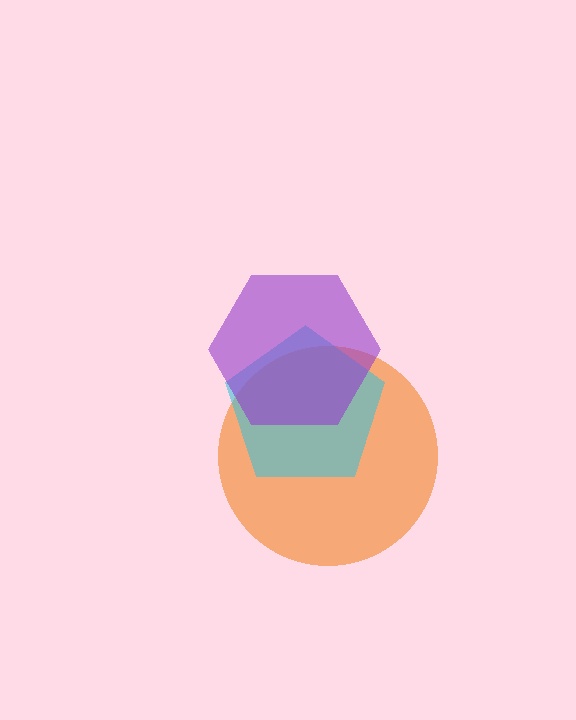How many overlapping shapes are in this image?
There are 3 overlapping shapes in the image.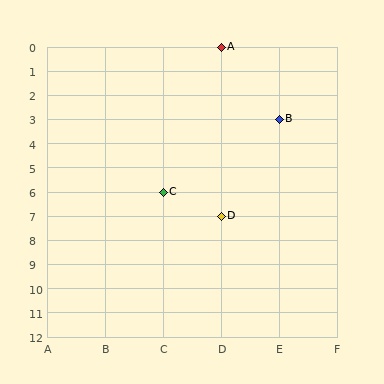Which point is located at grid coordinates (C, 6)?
Point C is at (C, 6).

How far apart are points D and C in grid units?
Points D and C are 1 column and 1 row apart (about 1.4 grid units diagonally).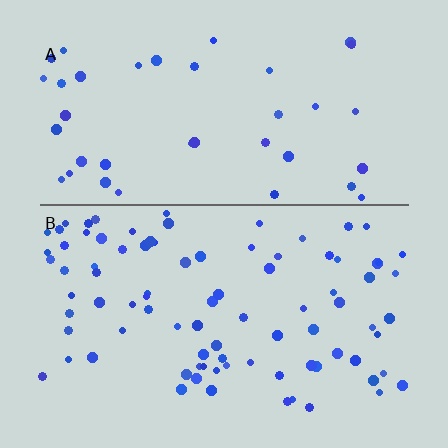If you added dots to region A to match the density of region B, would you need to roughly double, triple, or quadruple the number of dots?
Approximately double.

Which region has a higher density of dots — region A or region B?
B (the bottom).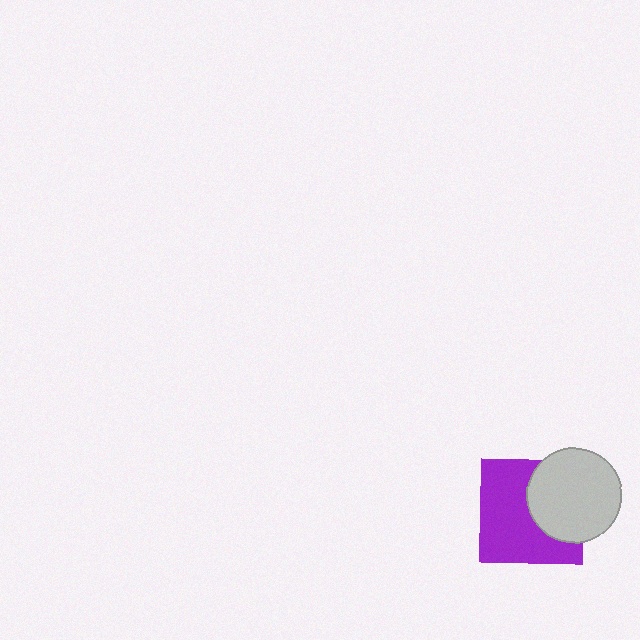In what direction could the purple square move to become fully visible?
The purple square could move left. That would shift it out from behind the light gray circle entirely.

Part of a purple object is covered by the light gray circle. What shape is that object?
It is a square.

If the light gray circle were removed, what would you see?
You would see the complete purple square.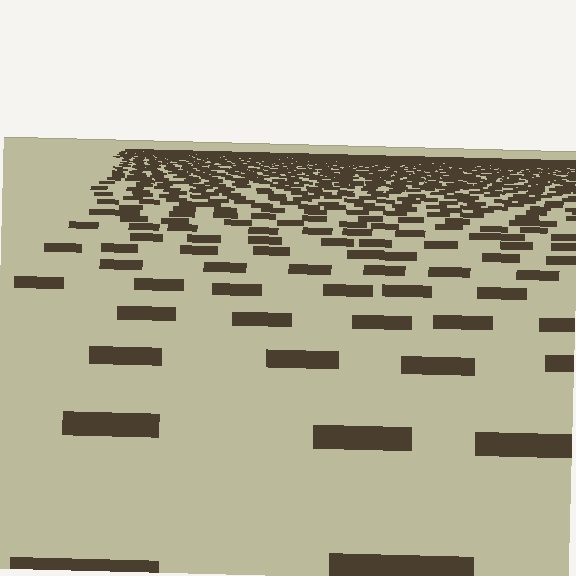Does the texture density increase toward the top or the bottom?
Density increases toward the top.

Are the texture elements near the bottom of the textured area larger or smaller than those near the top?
Larger. Near the bottom, elements are closer to the viewer and appear at a bigger on-screen size.